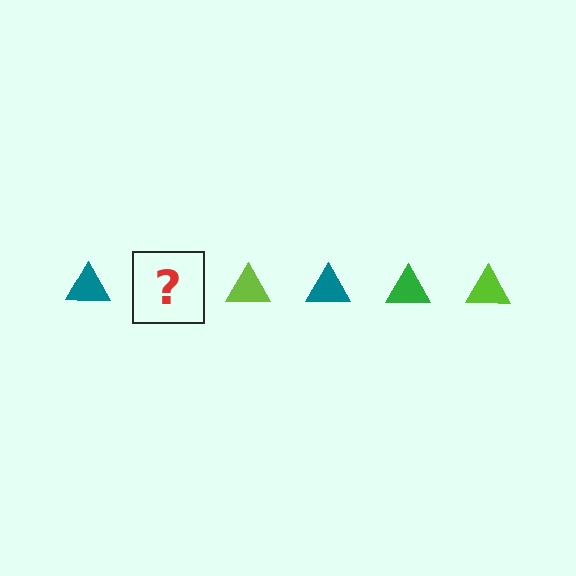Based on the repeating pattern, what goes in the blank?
The blank should be a green triangle.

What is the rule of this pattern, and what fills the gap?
The rule is that the pattern cycles through teal, green, lime triangles. The gap should be filled with a green triangle.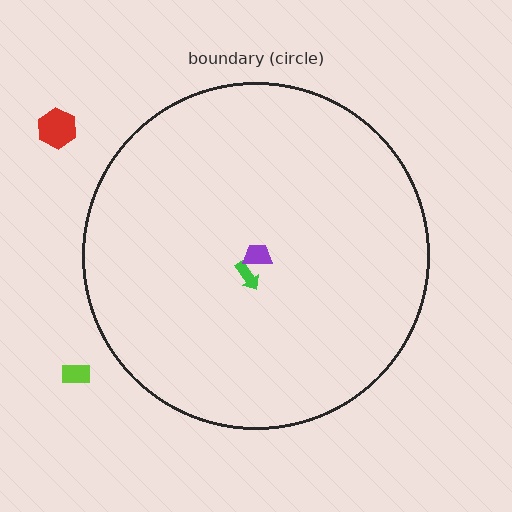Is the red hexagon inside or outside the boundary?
Outside.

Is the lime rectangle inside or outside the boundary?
Outside.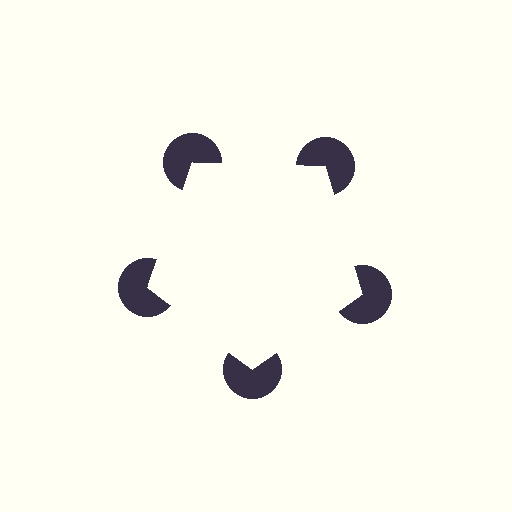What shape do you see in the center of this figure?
An illusory pentagon — its edges are inferred from the aligned wedge cuts in the pac-man discs, not physically drawn.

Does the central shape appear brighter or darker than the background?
It typically appears slightly brighter than the background, even though no actual brightness change is drawn.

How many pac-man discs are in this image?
There are 5 — one at each vertex of the illusory pentagon.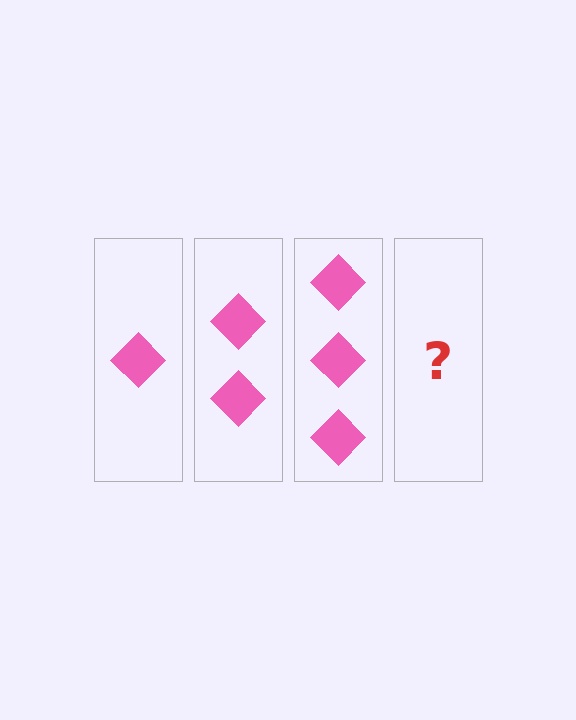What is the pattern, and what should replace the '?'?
The pattern is that each step adds one more diamond. The '?' should be 4 diamonds.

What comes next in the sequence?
The next element should be 4 diamonds.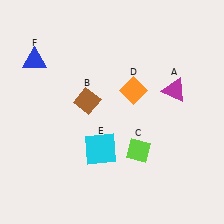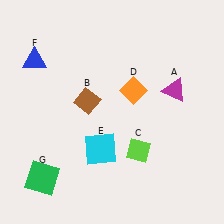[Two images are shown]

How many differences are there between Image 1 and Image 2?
There is 1 difference between the two images.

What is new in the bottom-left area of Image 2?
A green square (G) was added in the bottom-left area of Image 2.